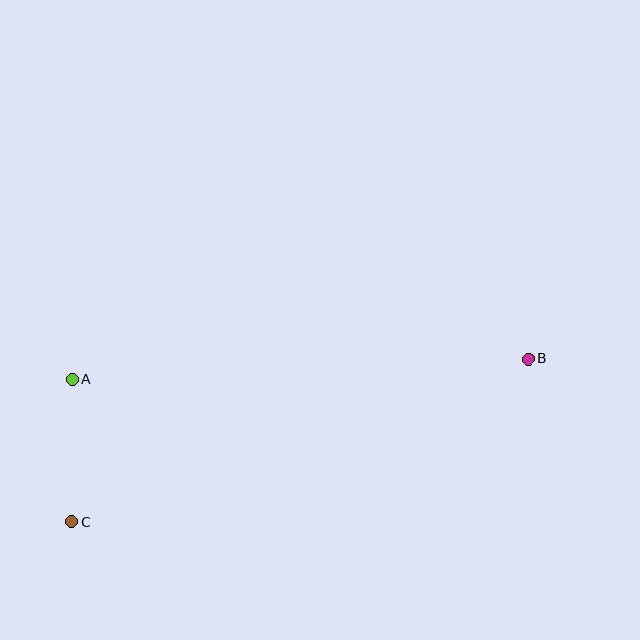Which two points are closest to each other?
Points A and C are closest to each other.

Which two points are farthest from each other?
Points B and C are farthest from each other.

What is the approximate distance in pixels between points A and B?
The distance between A and B is approximately 456 pixels.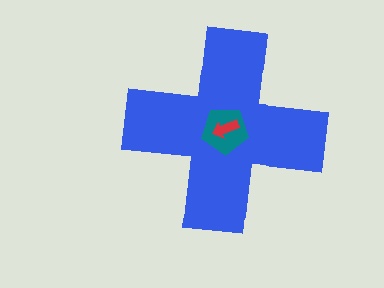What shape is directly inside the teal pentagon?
The red arrow.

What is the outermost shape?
The blue cross.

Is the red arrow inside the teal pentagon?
Yes.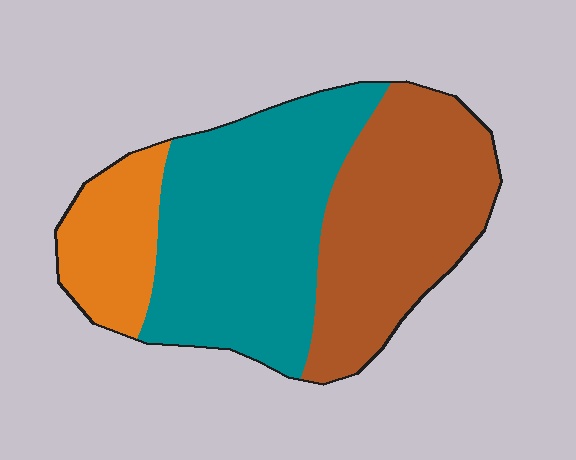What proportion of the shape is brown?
Brown takes up between a third and a half of the shape.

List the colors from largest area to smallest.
From largest to smallest: teal, brown, orange.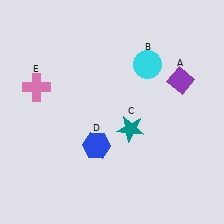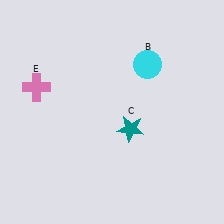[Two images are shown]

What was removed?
The purple diamond (A), the blue hexagon (D) were removed in Image 2.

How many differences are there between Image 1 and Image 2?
There are 2 differences between the two images.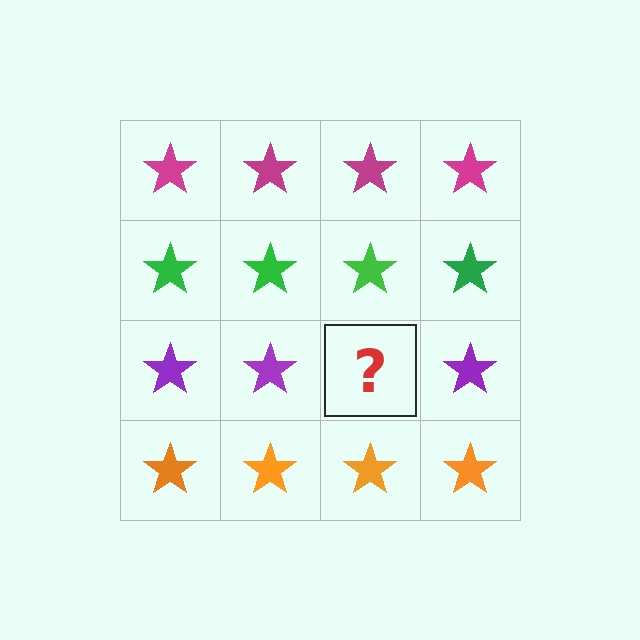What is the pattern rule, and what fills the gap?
The rule is that each row has a consistent color. The gap should be filled with a purple star.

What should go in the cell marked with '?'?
The missing cell should contain a purple star.